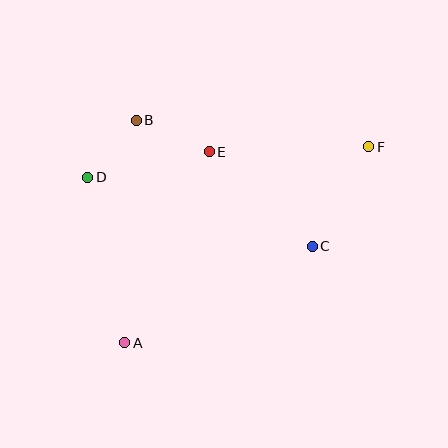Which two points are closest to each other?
Points B and D are closest to each other.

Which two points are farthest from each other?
Points A and F are farthest from each other.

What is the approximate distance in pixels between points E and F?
The distance between E and F is approximately 160 pixels.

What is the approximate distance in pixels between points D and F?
The distance between D and F is approximately 282 pixels.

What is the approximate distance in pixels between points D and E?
The distance between D and E is approximately 124 pixels.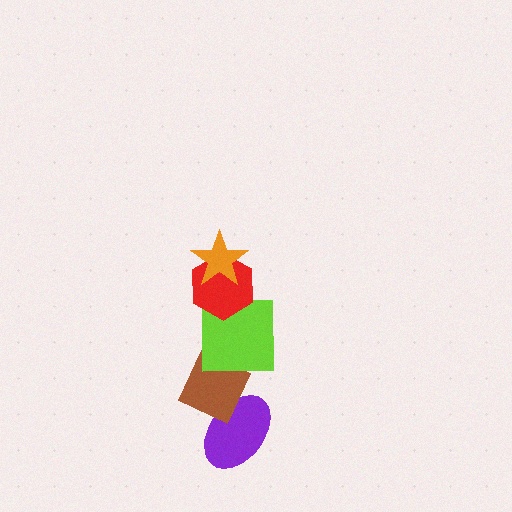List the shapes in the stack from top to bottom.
From top to bottom: the orange star, the red hexagon, the lime square, the brown diamond, the purple ellipse.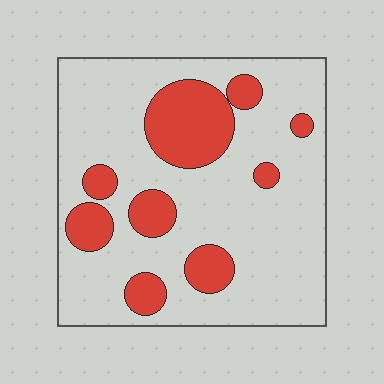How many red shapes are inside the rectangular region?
9.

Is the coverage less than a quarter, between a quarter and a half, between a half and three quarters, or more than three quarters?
Less than a quarter.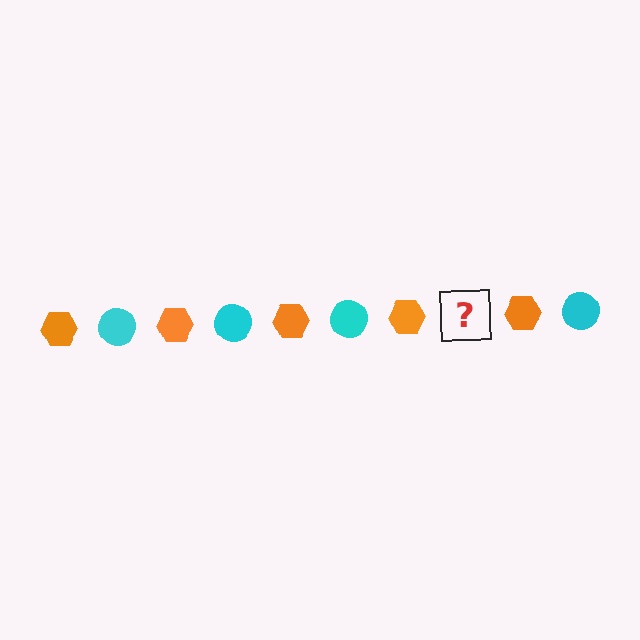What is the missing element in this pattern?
The missing element is a cyan circle.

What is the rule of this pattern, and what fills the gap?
The rule is that the pattern alternates between orange hexagon and cyan circle. The gap should be filled with a cyan circle.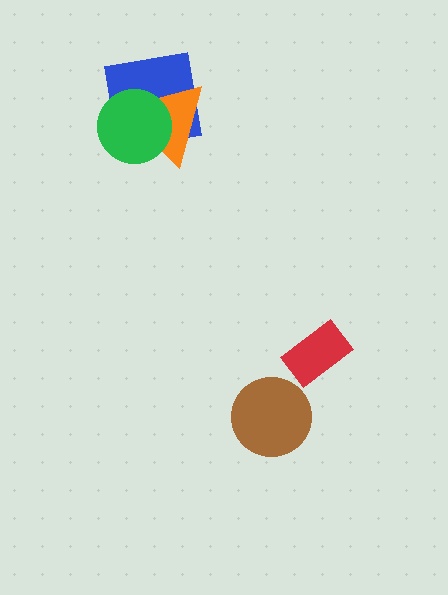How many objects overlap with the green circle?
2 objects overlap with the green circle.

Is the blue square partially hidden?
Yes, it is partially covered by another shape.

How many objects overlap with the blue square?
2 objects overlap with the blue square.